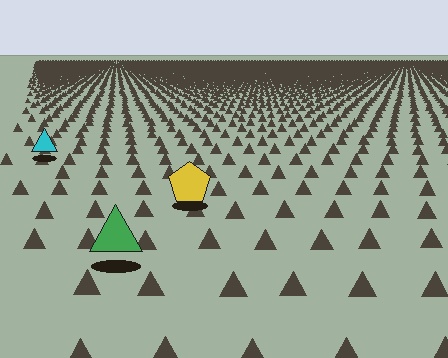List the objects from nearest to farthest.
From nearest to farthest: the green triangle, the yellow pentagon, the cyan triangle.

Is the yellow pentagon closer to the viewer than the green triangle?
No. The green triangle is closer — you can tell from the texture gradient: the ground texture is coarser near it.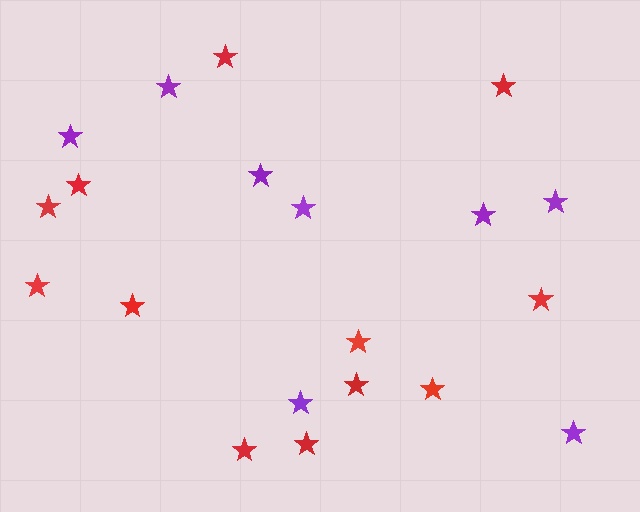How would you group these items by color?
There are 2 groups: one group of red stars (12) and one group of purple stars (8).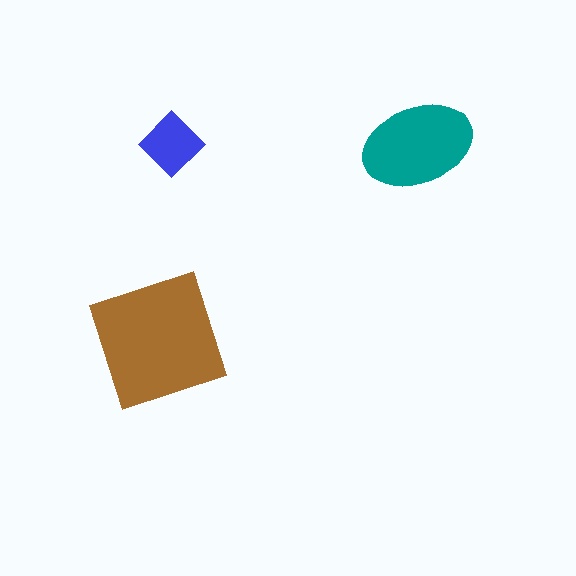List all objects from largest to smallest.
The brown square, the teal ellipse, the blue diamond.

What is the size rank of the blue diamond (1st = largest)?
3rd.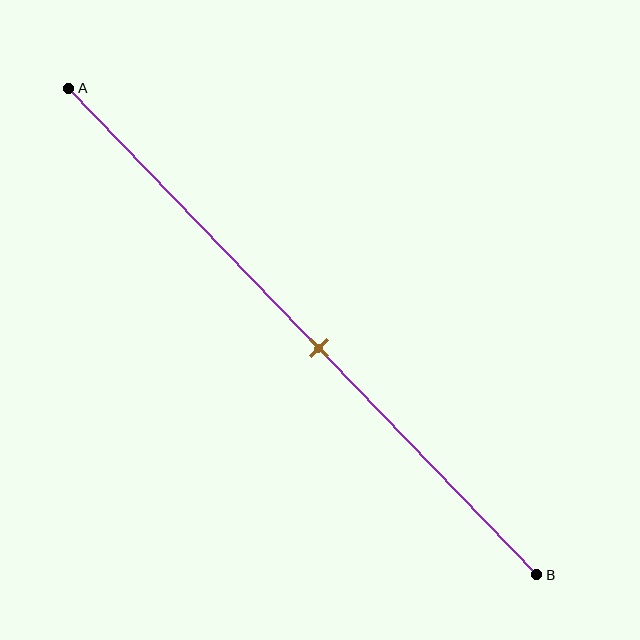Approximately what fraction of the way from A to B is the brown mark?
The brown mark is approximately 55% of the way from A to B.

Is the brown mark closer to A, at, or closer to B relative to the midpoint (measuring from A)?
The brown mark is closer to point B than the midpoint of segment AB.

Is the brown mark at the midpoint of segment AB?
No, the mark is at about 55% from A, not at the 50% midpoint.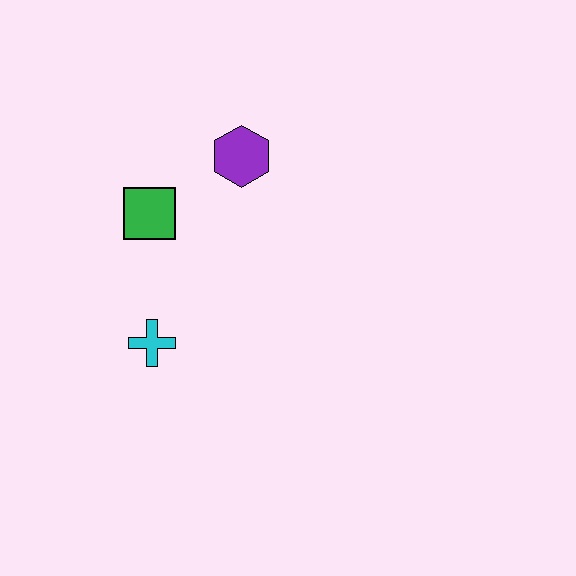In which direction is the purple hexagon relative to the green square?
The purple hexagon is to the right of the green square.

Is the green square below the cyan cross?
No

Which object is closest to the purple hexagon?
The green square is closest to the purple hexagon.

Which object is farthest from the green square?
The cyan cross is farthest from the green square.